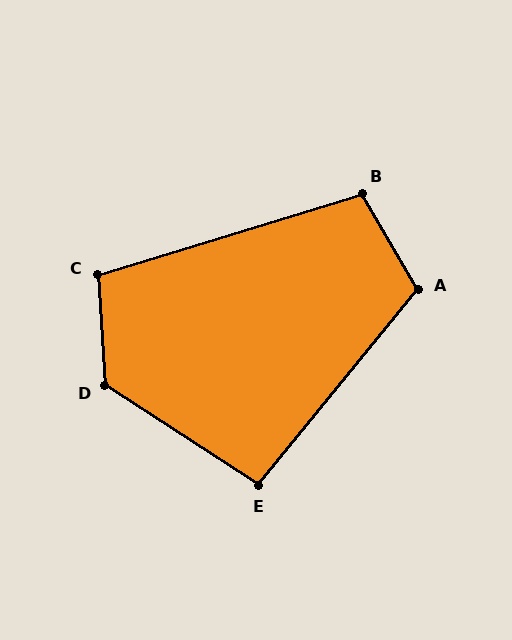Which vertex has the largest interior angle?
D, at approximately 127 degrees.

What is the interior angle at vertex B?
Approximately 103 degrees (obtuse).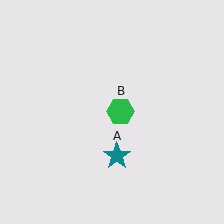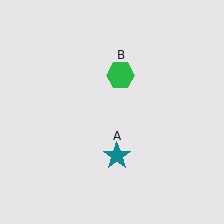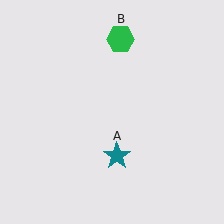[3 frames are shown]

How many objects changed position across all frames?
1 object changed position: green hexagon (object B).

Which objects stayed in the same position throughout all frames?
Teal star (object A) remained stationary.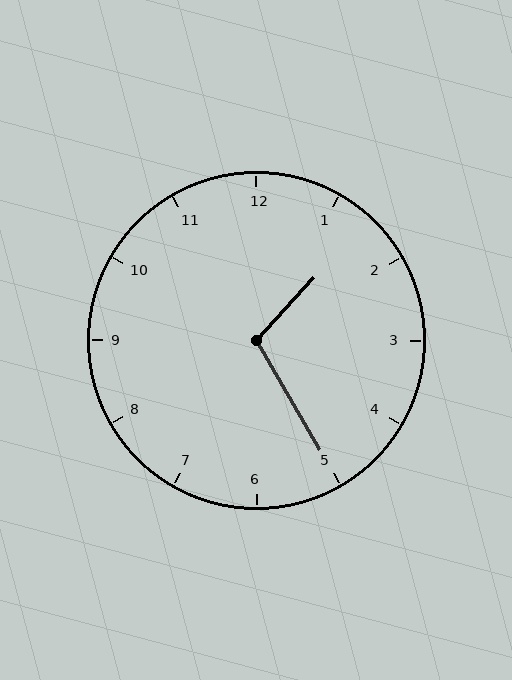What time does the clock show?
1:25.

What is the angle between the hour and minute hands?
Approximately 108 degrees.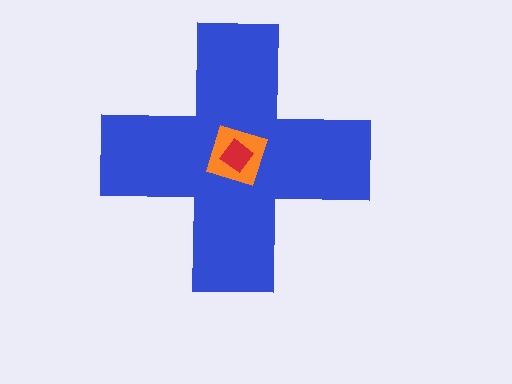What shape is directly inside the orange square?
The red diamond.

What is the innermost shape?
The red diamond.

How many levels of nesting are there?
3.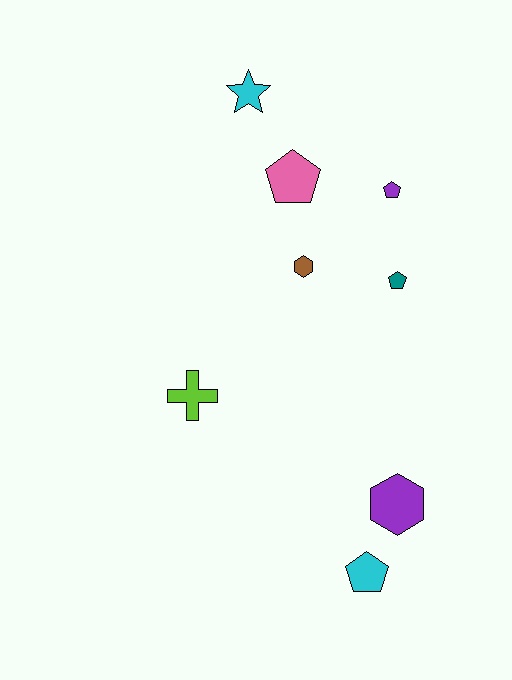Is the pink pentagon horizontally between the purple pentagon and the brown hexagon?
No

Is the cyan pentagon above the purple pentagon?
No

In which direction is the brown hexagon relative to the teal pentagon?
The brown hexagon is to the left of the teal pentagon.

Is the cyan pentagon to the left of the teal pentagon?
Yes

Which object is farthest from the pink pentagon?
The cyan pentagon is farthest from the pink pentagon.